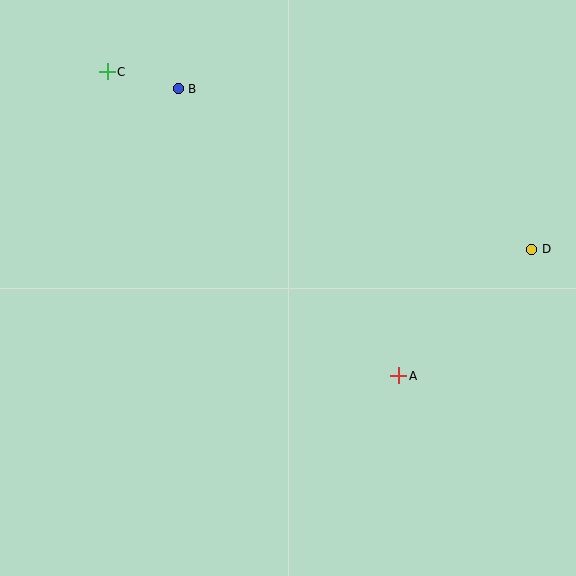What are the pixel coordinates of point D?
Point D is at (532, 249).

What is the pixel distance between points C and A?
The distance between C and A is 421 pixels.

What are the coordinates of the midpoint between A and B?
The midpoint between A and B is at (289, 232).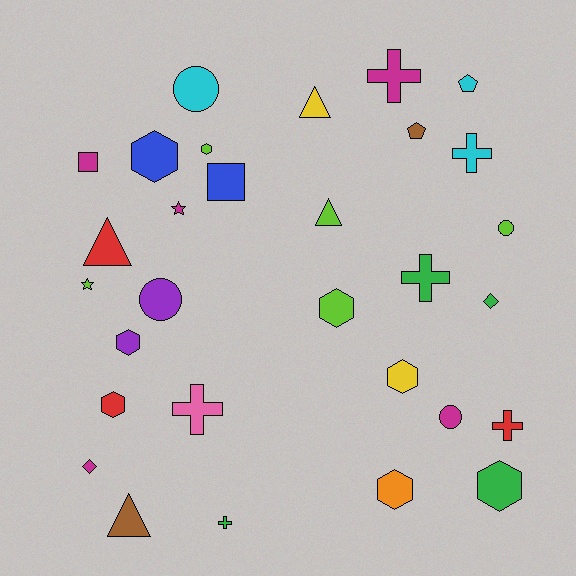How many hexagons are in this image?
There are 8 hexagons.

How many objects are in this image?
There are 30 objects.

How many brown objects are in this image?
There are 2 brown objects.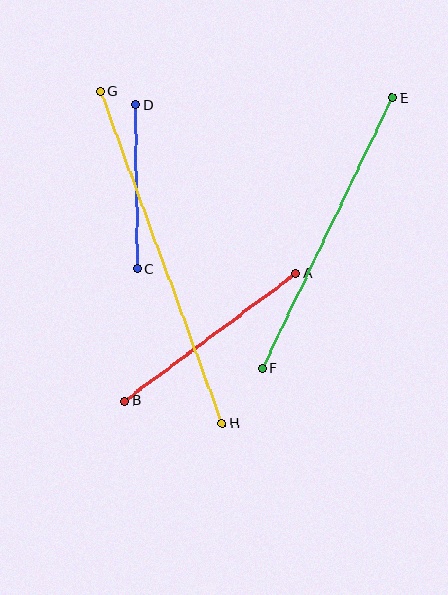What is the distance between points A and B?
The distance is approximately 214 pixels.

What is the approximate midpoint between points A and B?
The midpoint is at approximately (210, 337) pixels.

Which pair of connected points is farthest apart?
Points G and H are farthest apart.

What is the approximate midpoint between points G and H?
The midpoint is at approximately (161, 257) pixels.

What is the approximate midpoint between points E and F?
The midpoint is at approximately (327, 233) pixels.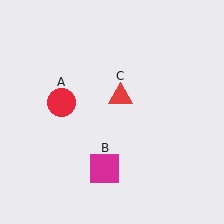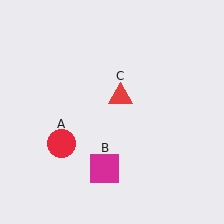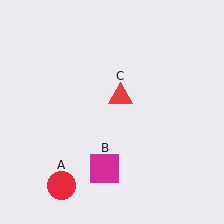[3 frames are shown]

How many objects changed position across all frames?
1 object changed position: red circle (object A).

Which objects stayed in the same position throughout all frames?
Magenta square (object B) and red triangle (object C) remained stationary.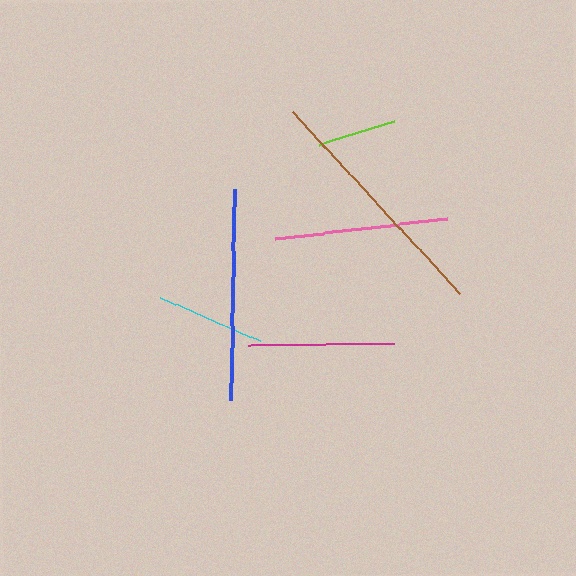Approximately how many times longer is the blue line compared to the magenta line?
The blue line is approximately 1.5 times the length of the magenta line.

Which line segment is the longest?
The brown line is the longest at approximately 247 pixels.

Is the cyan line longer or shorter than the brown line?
The brown line is longer than the cyan line.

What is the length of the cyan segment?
The cyan segment is approximately 108 pixels long.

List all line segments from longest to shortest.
From longest to shortest: brown, blue, pink, magenta, cyan, lime.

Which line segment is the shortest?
The lime line is the shortest at approximately 79 pixels.